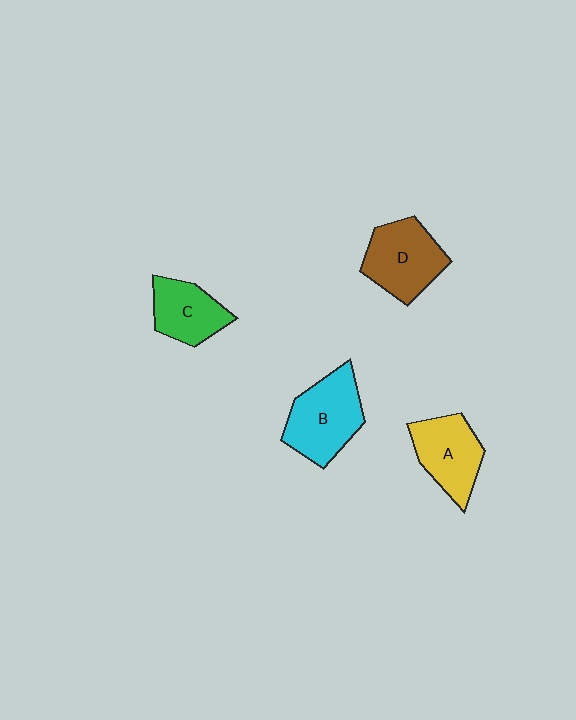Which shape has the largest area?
Shape B (cyan).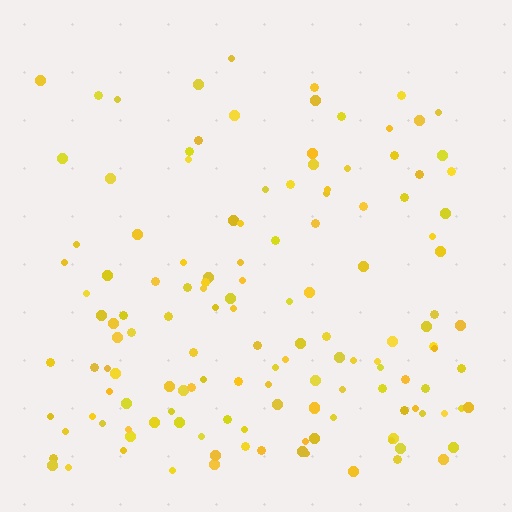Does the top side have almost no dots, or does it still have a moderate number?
Still a moderate number, just noticeably fewer than the bottom.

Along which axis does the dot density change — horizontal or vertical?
Vertical.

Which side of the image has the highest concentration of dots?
The bottom.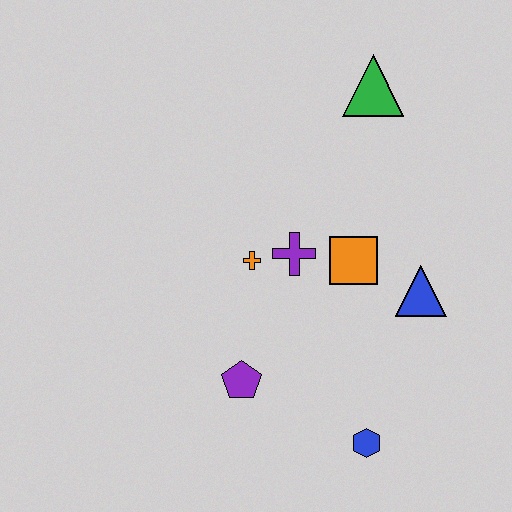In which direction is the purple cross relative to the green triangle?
The purple cross is below the green triangle.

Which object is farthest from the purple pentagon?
The green triangle is farthest from the purple pentagon.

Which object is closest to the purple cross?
The orange cross is closest to the purple cross.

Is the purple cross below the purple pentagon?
No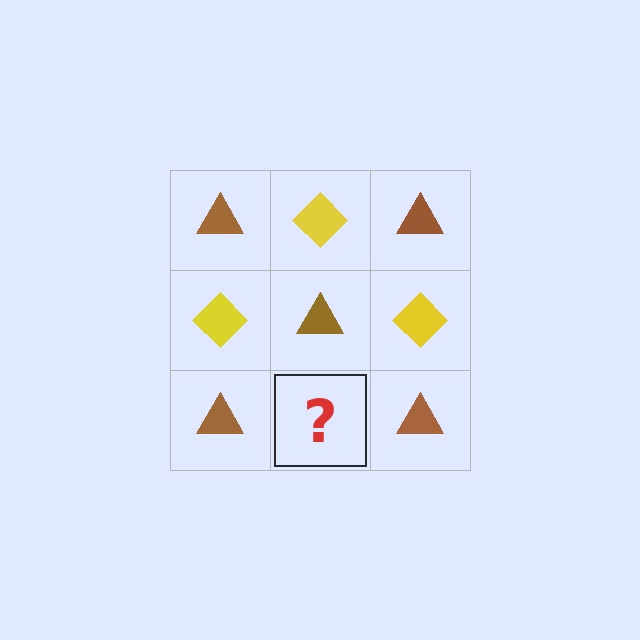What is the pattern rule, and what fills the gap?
The rule is that it alternates brown triangle and yellow diamond in a checkerboard pattern. The gap should be filled with a yellow diamond.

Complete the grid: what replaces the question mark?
The question mark should be replaced with a yellow diamond.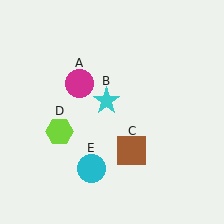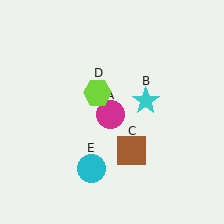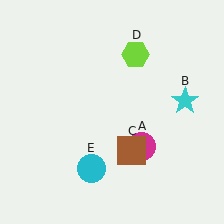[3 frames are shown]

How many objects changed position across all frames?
3 objects changed position: magenta circle (object A), cyan star (object B), lime hexagon (object D).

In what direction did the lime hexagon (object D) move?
The lime hexagon (object D) moved up and to the right.